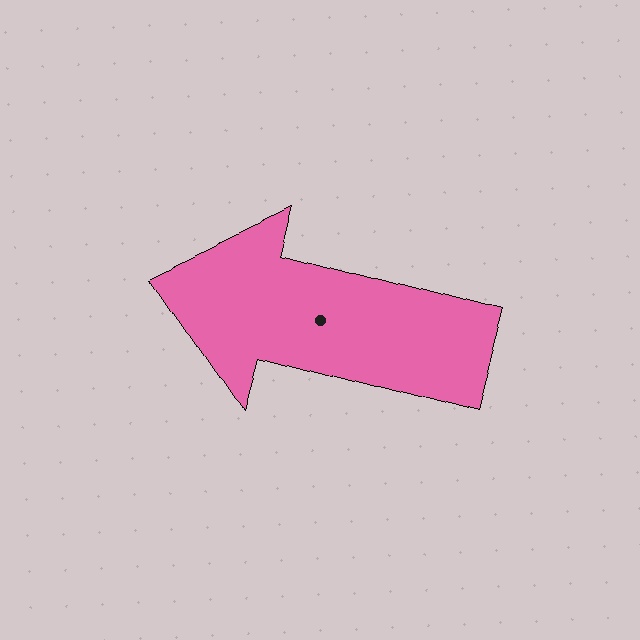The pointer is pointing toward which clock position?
Roughly 10 o'clock.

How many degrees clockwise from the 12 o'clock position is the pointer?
Approximately 285 degrees.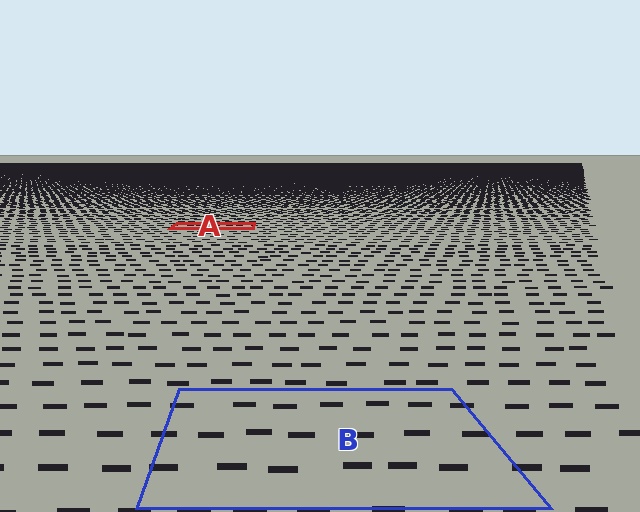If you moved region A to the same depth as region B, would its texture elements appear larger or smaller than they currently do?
They would appear larger. At a closer depth, the same texture elements are projected at a bigger on-screen size.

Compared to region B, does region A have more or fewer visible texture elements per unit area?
Region A has more texture elements per unit area — they are packed more densely because it is farther away.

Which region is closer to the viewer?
Region B is closer. The texture elements there are larger and more spread out.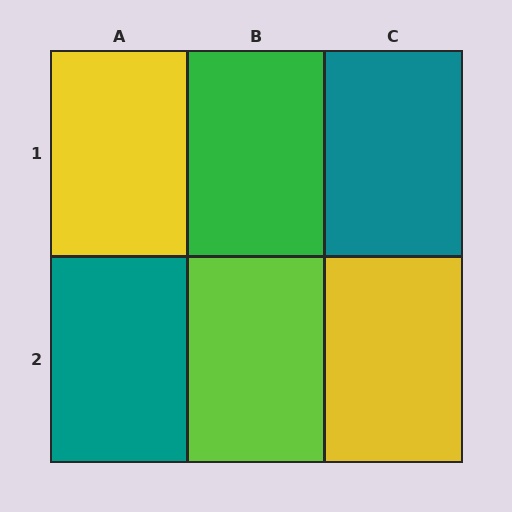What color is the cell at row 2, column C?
Yellow.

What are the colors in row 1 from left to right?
Yellow, green, teal.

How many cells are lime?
1 cell is lime.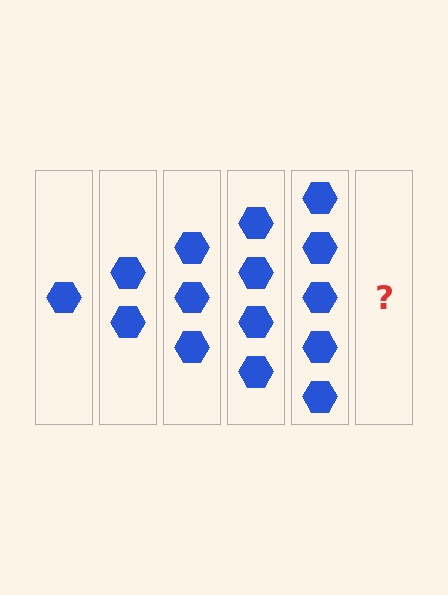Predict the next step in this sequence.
The next step is 6 hexagons.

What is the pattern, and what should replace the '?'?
The pattern is that each step adds one more hexagon. The '?' should be 6 hexagons.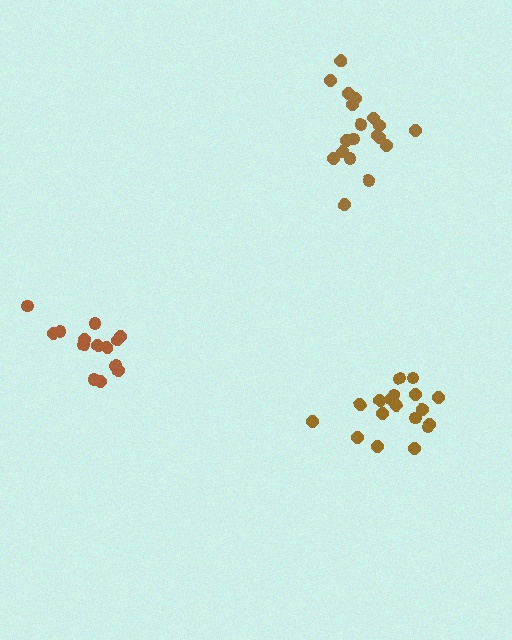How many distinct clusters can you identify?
There are 3 distinct clusters.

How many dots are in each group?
Group 1: 18 dots, Group 2: 14 dots, Group 3: 19 dots (51 total).